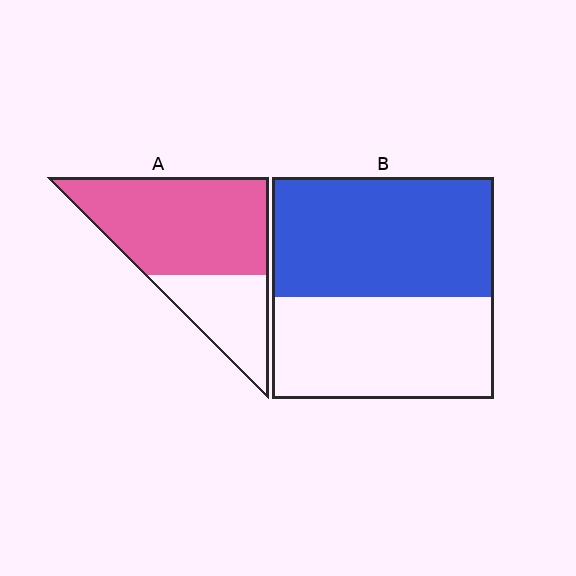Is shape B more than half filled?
Yes.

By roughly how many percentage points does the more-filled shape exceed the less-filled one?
By roughly 15 percentage points (A over B).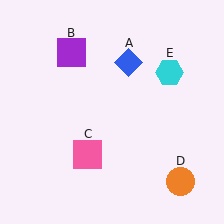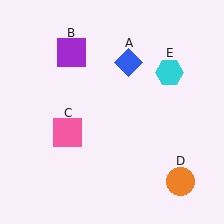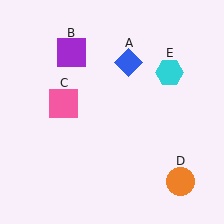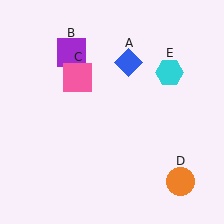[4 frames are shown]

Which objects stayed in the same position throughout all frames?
Blue diamond (object A) and purple square (object B) and orange circle (object D) and cyan hexagon (object E) remained stationary.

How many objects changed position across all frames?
1 object changed position: pink square (object C).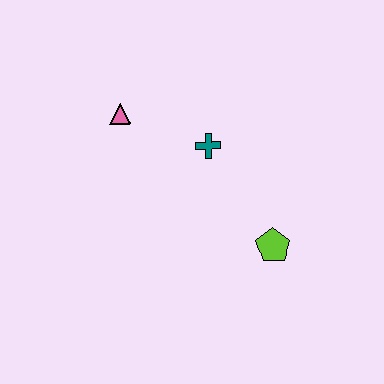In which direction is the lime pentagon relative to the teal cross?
The lime pentagon is below the teal cross.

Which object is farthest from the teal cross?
The lime pentagon is farthest from the teal cross.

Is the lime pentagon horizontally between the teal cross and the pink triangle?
No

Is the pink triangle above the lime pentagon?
Yes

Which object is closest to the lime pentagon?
The teal cross is closest to the lime pentagon.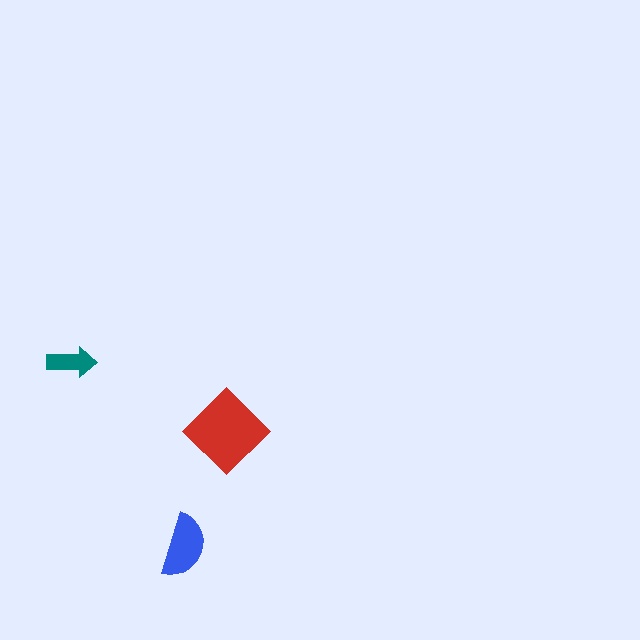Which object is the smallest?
The teal arrow.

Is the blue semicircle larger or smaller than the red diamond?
Smaller.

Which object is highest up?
The teal arrow is topmost.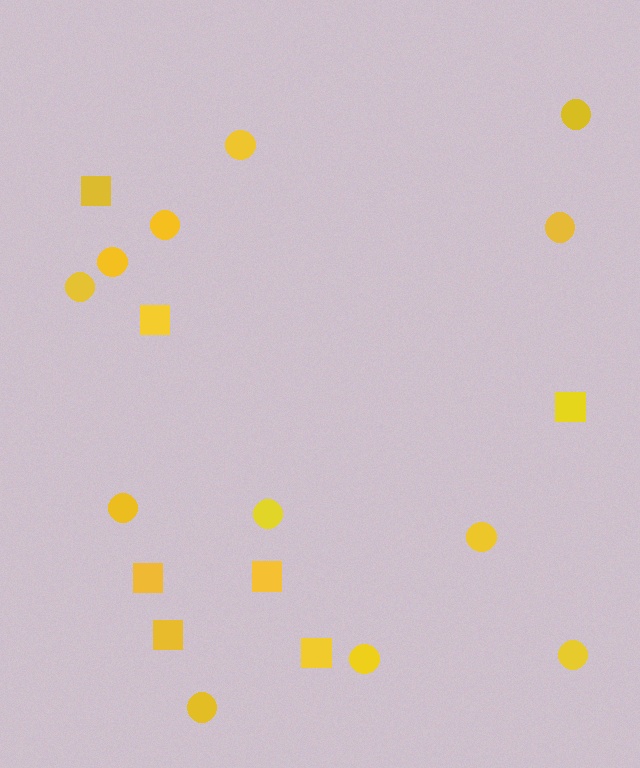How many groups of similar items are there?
There are 2 groups: one group of squares (7) and one group of circles (12).